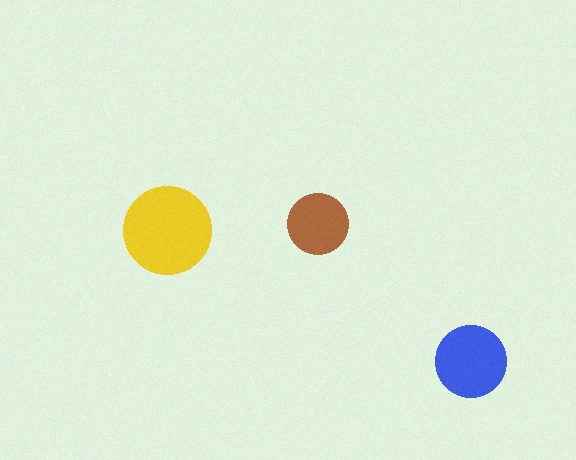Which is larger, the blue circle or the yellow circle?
The yellow one.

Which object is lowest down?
The blue circle is bottommost.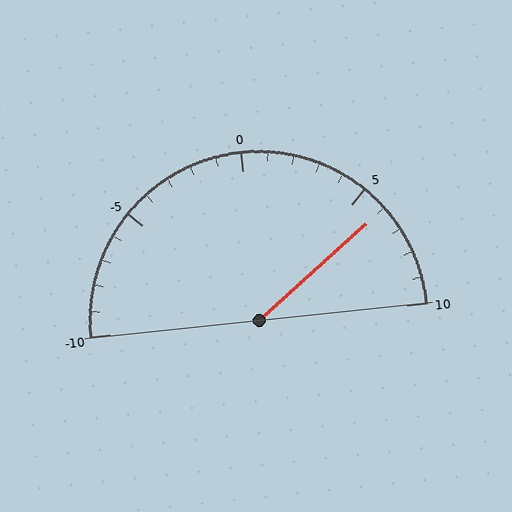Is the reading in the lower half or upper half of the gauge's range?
The reading is in the upper half of the range (-10 to 10).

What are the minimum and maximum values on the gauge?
The gauge ranges from -10 to 10.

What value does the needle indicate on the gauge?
The needle indicates approximately 6.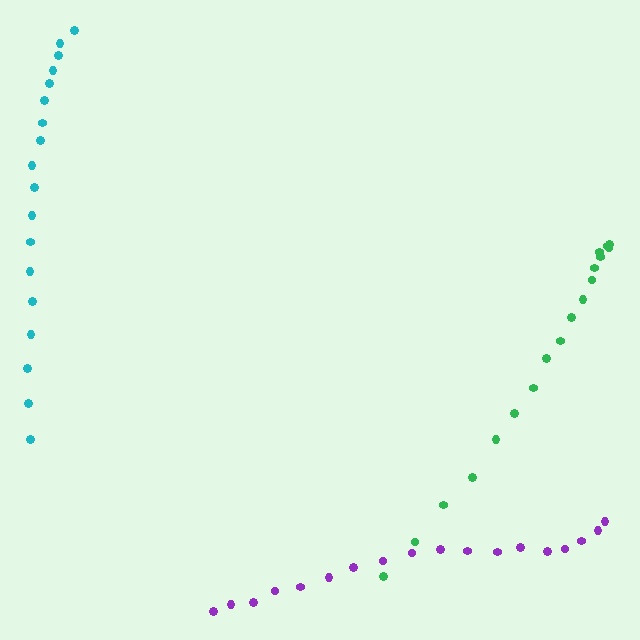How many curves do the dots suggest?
There are 3 distinct paths.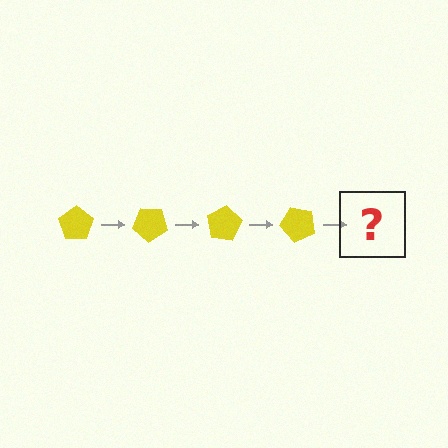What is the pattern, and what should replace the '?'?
The pattern is that the pentagon rotates 40 degrees each step. The '?' should be a yellow pentagon rotated 160 degrees.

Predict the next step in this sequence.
The next step is a yellow pentagon rotated 160 degrees.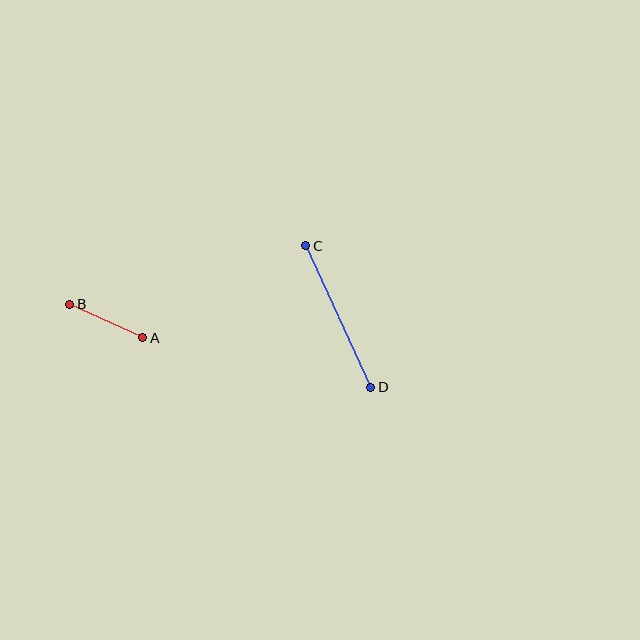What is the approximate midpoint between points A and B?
The midpoint is at approximately (106, 321) pixels.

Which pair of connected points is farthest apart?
Points C and D are farthest apart.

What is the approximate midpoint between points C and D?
The midpoint is at approximately (338, 316) pixels.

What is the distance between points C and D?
The distance is approximately 156 pixels.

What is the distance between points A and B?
The distance is approximately 80 pixels.